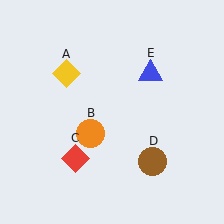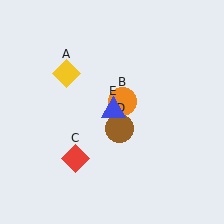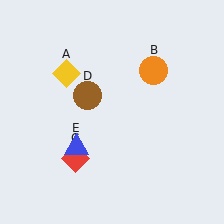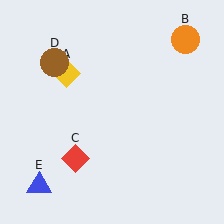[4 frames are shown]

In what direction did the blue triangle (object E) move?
The blue triangle (object E) moved down and to the left.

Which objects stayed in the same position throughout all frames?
Yellow diamond (object A) and red diamond (object C) remained stationary.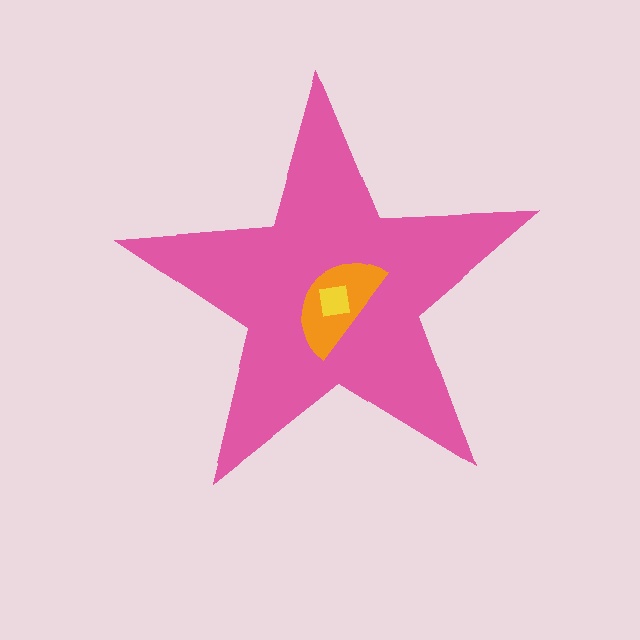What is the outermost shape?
The pink star.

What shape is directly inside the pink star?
The orange semicircle.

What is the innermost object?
The yellow square.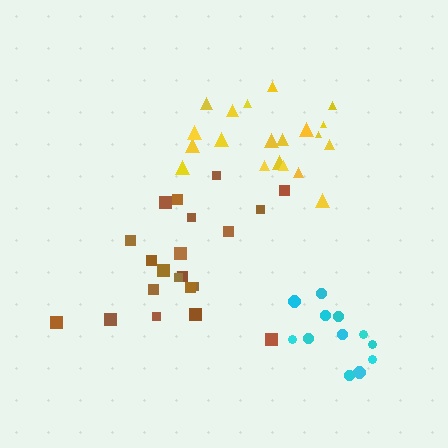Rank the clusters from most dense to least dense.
cyan, yellow, brown.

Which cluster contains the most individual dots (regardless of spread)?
Brown (21).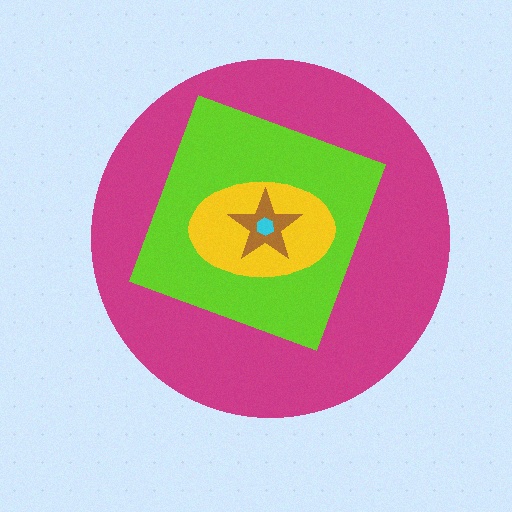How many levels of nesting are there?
5.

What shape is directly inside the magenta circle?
The lime square.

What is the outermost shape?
The magenta circle.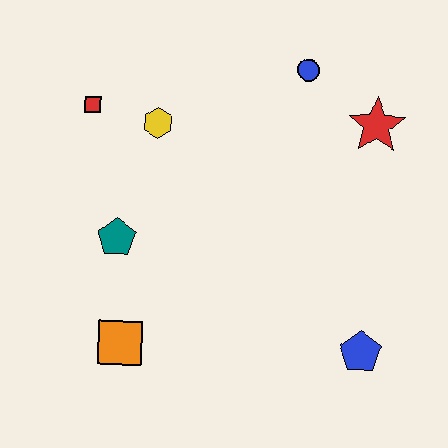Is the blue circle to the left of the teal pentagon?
No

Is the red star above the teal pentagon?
Yes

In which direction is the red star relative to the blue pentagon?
The red star is above the blue pentagon.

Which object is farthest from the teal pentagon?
The red star is farthest from the teal pentagon.